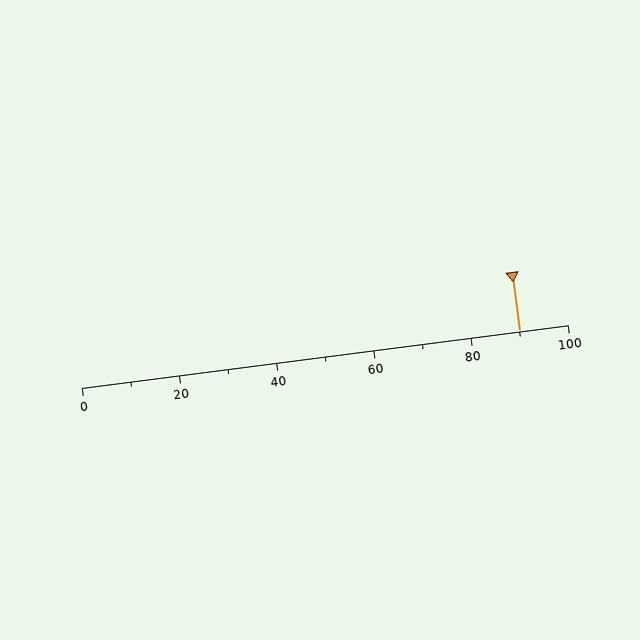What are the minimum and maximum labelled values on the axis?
The axis runs from 0 to 100.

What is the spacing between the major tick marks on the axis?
The major ticks are spaced 20 apart.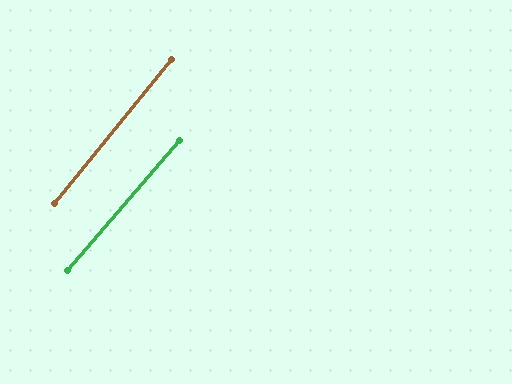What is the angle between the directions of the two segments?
Approximately 2 degrees.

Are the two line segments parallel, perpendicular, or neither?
Parallel — their directions differ by only 1.7°.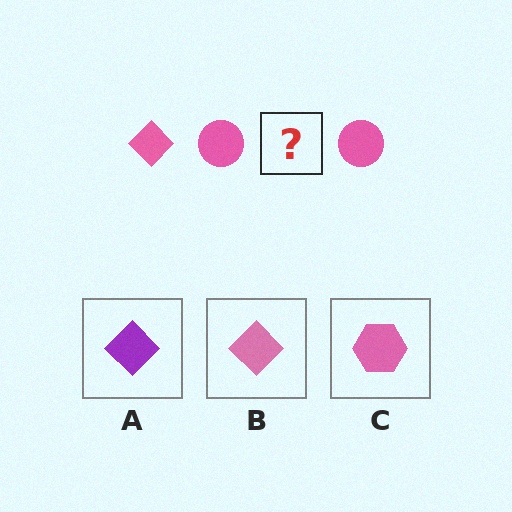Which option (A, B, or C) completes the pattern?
B.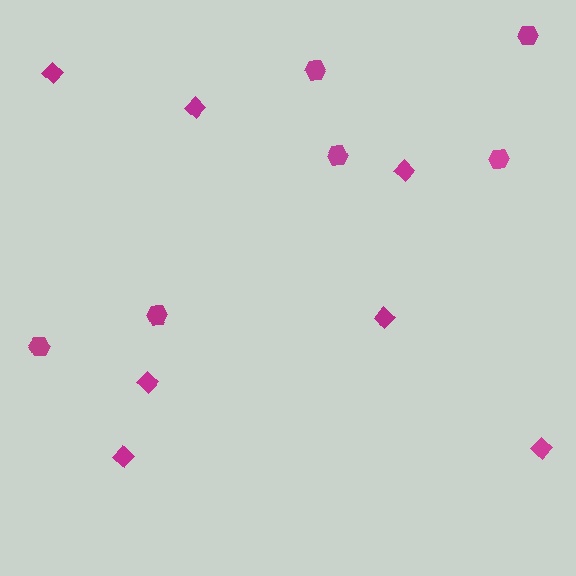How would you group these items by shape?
There are 2 groups: one group of hexagons (6) and one group of diamonds (7).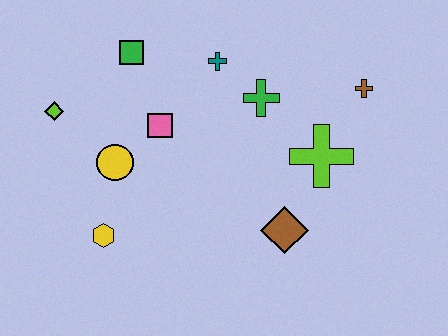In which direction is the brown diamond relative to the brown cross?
The brown diamond is below the brown cross.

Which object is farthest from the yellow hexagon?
The brown cross is farthest from the yellow hexagon.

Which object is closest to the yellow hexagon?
The yellow circle is closest to the yellow hexagon.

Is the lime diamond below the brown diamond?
No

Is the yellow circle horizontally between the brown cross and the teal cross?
No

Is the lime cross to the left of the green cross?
No